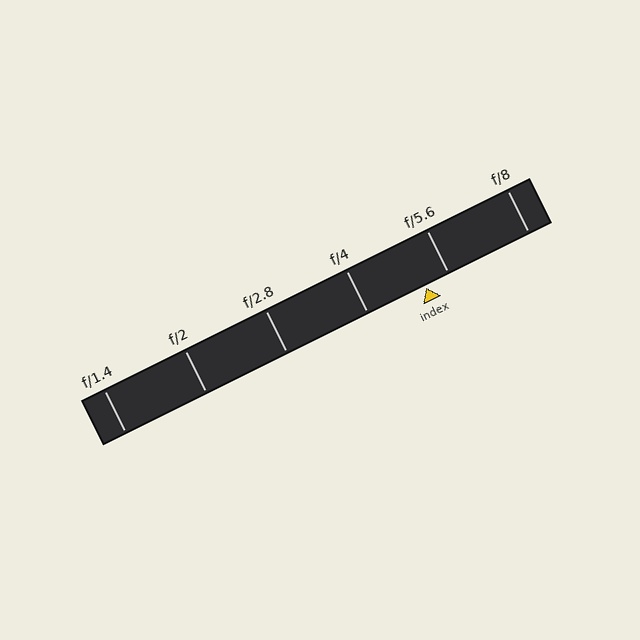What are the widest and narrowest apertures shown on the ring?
The widest aperture shown is f/1.4 and the narrowest is f/8.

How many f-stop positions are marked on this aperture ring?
There are 6 f-stop positions marked.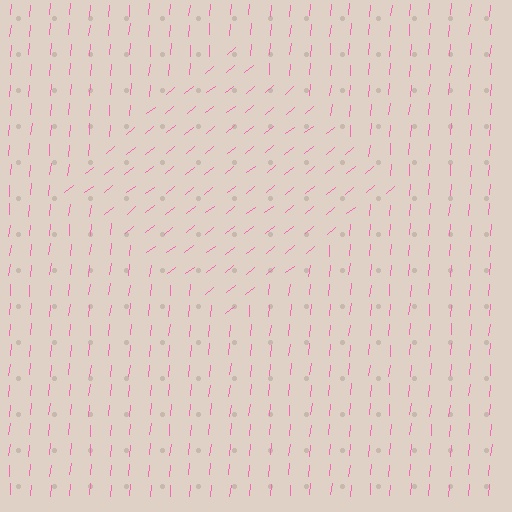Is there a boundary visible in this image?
Yes, there is a texture boundary formed by a change in line orientation.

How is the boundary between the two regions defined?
The boundary is defined purely by a change in line orientation (approximately 45 degrees difference). All lines are the same color and thickness.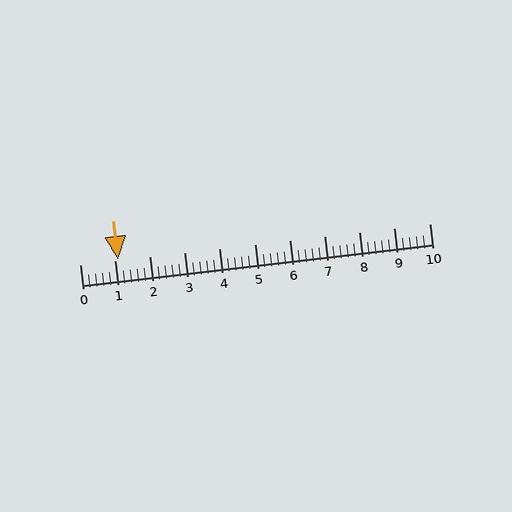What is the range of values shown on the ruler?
The ruler shows values from 0 to 10.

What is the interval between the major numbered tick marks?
The major tick marks are spaced 1 units apart.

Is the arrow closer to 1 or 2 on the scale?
The arrow is closer to 1.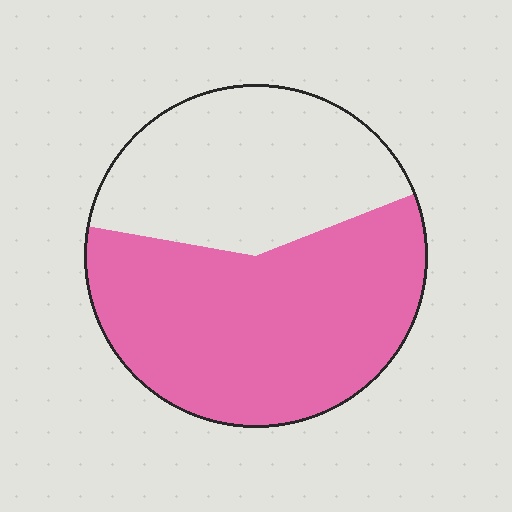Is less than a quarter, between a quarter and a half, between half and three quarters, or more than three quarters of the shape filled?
Between half and three quarters.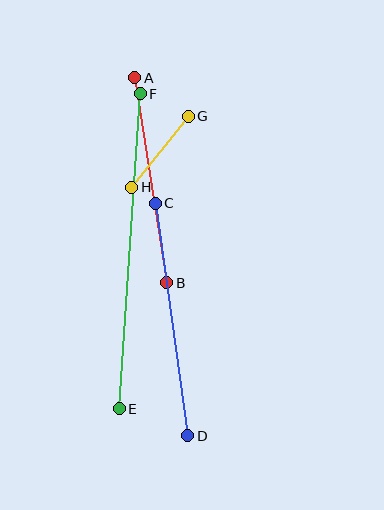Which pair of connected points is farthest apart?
Points E and F are farthest apart.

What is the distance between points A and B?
The distance is approximately 208 pixels.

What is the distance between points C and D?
The distance is approximately 235 pixels.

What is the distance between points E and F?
The distance is approximately 315 pixels.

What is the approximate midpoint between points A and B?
The midpoint is at approximately (151, 180) pixels.